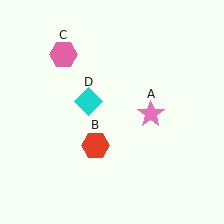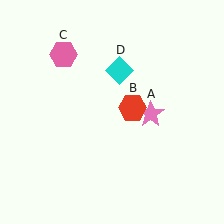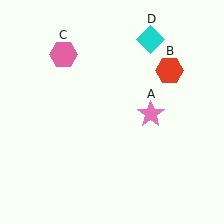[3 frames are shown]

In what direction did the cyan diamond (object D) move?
The cyan diamond (object D) moved up and to the right.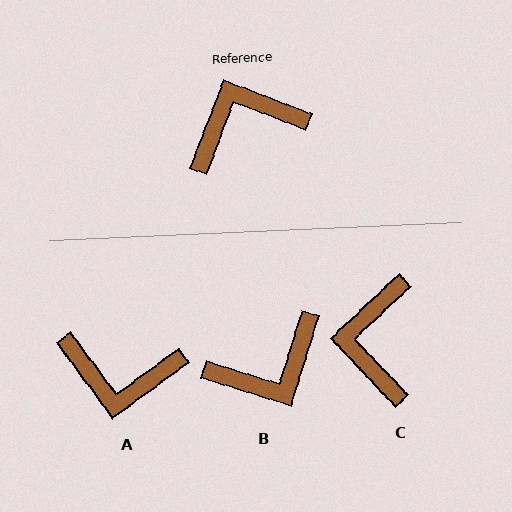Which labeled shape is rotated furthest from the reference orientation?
B, about 176 degrees away.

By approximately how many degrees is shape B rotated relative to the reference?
Approximately 176 degrees clockwise.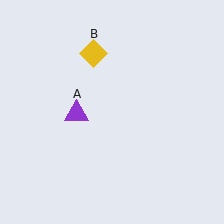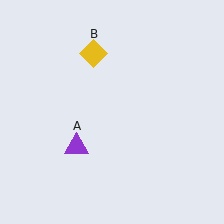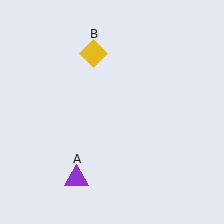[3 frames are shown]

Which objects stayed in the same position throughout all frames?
Yellow diamond (object B) remained stationary.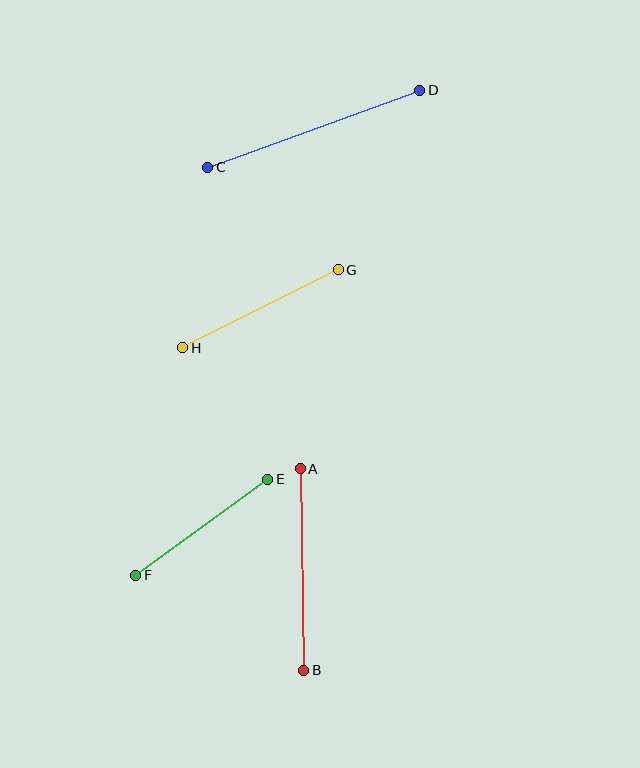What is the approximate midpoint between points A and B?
The midpoint is at approximately (302, 570) pixels.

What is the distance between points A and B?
The distance is approximately 201 pixels.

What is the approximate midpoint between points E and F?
The midpoint is at approximately (202, 527) pixels.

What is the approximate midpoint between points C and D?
The midpoint is at approximately (314, 129) pixels.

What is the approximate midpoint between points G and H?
The midpoint is at approximately (261, 309) pixels.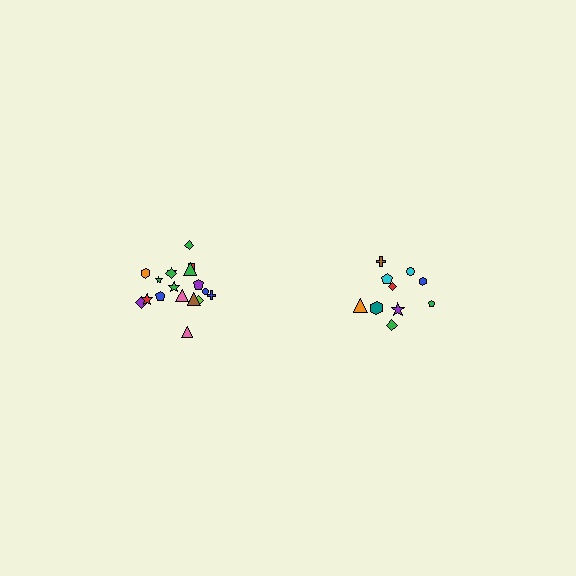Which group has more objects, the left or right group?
The left group.